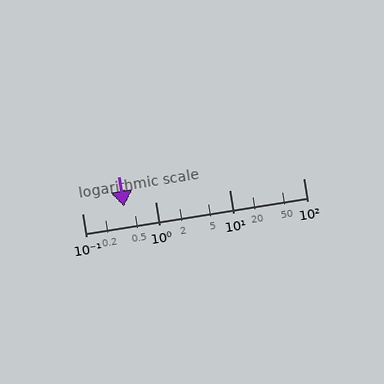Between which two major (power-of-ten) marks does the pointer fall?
The pointer is between 0.1 and 1.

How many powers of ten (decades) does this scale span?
The scale spans 3 decades, from 0.1 to 100.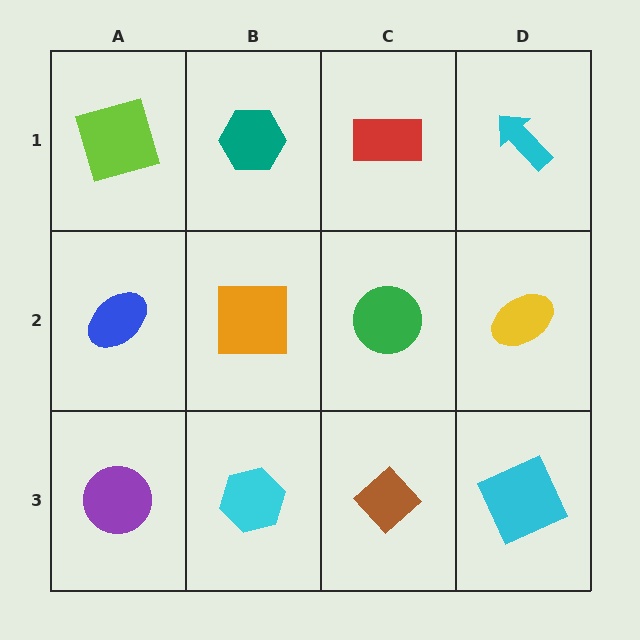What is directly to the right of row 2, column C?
A yellow ellipse.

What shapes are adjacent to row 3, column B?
An orange square (row 2, column B), a purple circle (row 3, column A), a brown diamond (row 3, column C).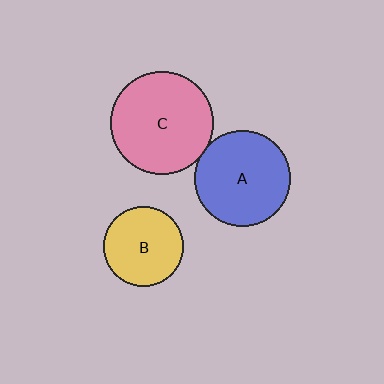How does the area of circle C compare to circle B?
Approximately 1.6 times.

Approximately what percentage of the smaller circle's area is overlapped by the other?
Approximately 5%.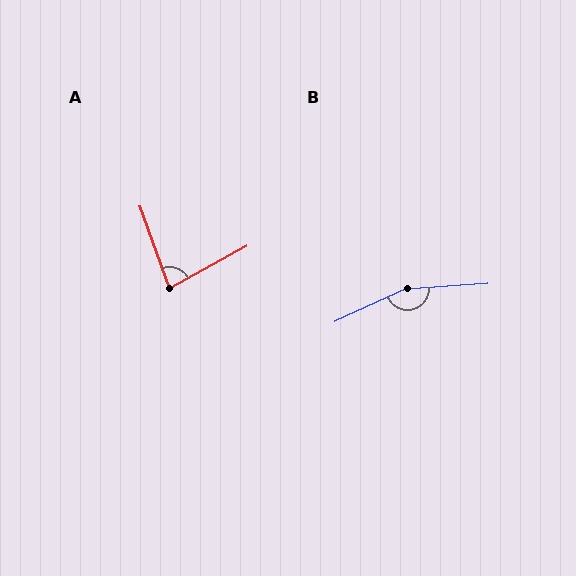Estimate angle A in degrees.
Approximately 81 degrees.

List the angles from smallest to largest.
A (81°), B (159°).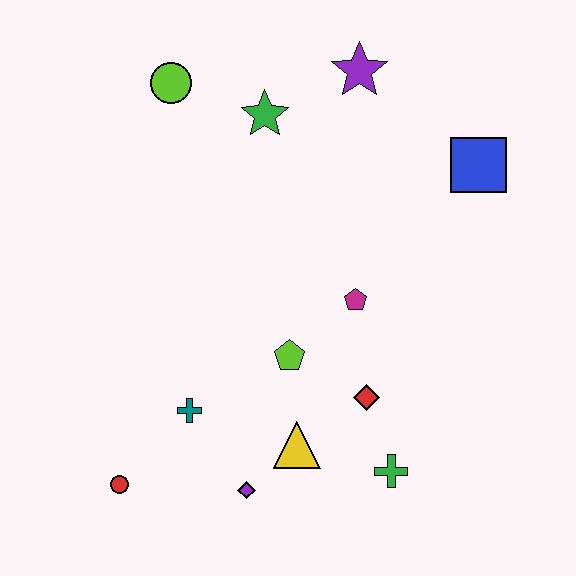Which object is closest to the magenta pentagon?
The lime pentagon is closest to the magenta pentagon.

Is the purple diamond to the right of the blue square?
No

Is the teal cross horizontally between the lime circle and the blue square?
Yes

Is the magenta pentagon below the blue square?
Yes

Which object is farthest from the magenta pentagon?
The red circle is farthest from the magenta pentagon.